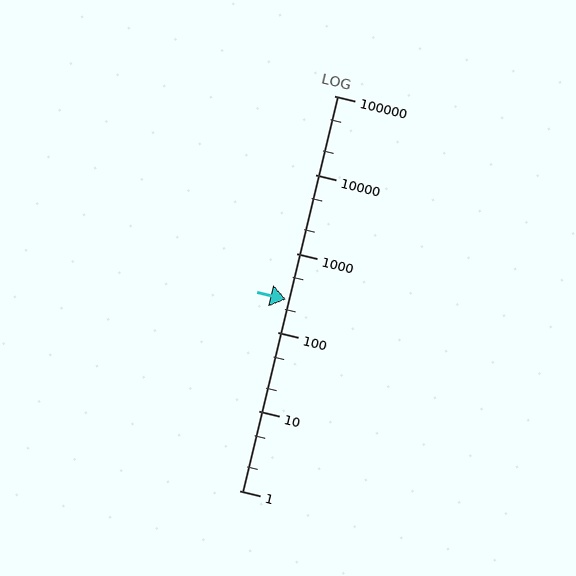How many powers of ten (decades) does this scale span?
The scale spans 5 decades, from 1 to 100000.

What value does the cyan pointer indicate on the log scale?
The pointer indicates approximately 260.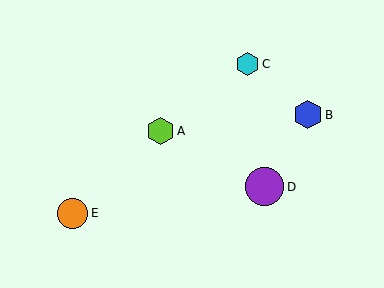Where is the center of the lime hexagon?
The center of the lime hexagon is at (160, 131).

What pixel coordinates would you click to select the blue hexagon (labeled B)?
Click at (308, 115) to select the blue hexagon B.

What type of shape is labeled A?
Shape A is a lime hexagon.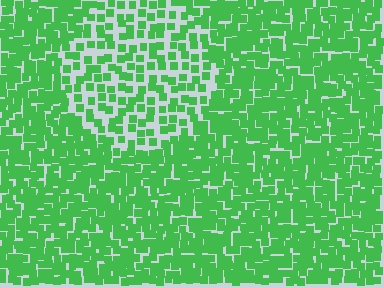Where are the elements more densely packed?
The elements are more densely packed outside the circle boundary.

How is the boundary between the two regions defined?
The boundary is defined by a change in element density (approximately 2.0x ratio). All elements are the same color, size, and shape.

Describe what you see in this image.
The image contains small green elements arranged at two different densities. A circle-shaped region is visible where the elements are less densely packed than the surrounding area.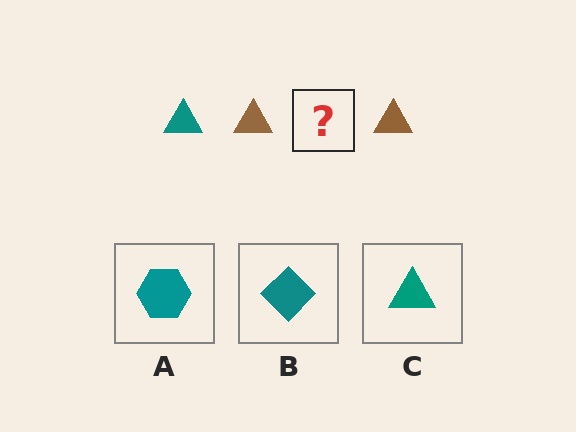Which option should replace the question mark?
Option C.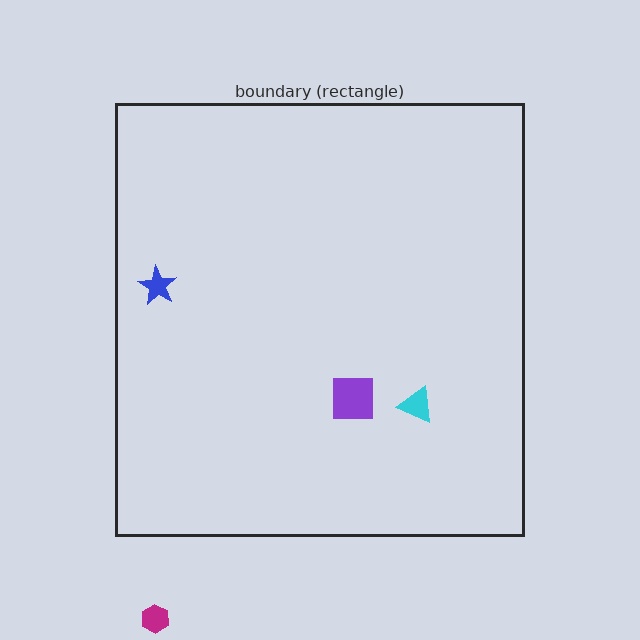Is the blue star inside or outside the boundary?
Inside.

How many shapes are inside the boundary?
3 inside, 1 outside.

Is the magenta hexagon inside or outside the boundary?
Outside.